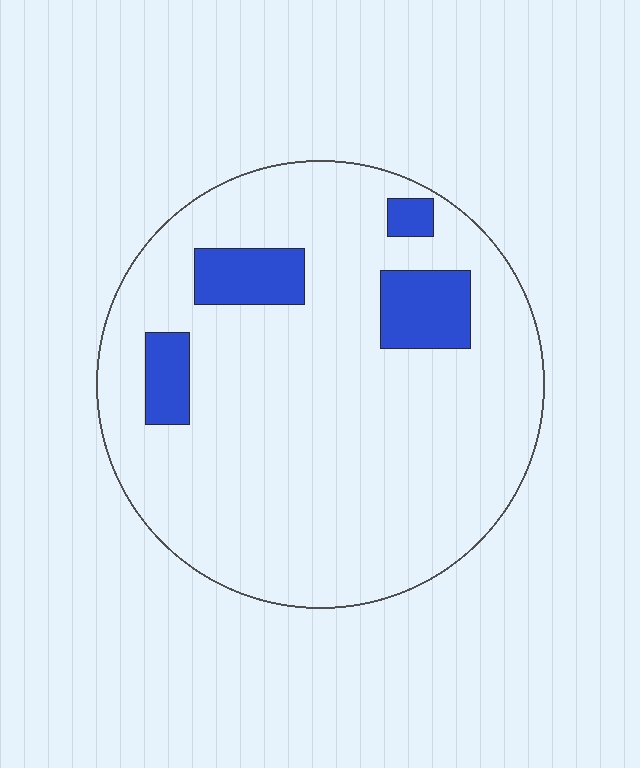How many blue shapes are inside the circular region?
4.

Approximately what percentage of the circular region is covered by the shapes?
Approximately 10%.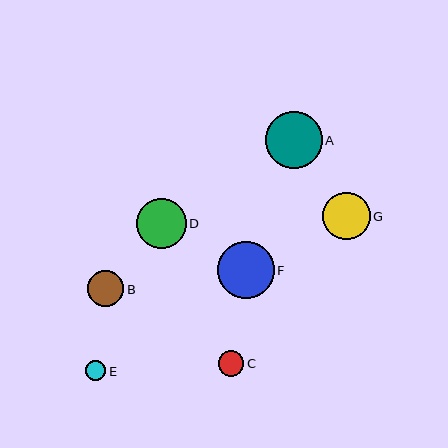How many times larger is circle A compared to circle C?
Circle A is approximately 2.2 times the size of circle C.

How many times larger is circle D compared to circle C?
Circle D is approximately 1.9 times the size of circle C.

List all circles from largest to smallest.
From largest to smallest: A, F, D, G, B, C, E.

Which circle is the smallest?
Circle E is the smallest with a size of approximately 20 pixels.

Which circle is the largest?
Circle A is the largest with a size of approximately 57 pixels.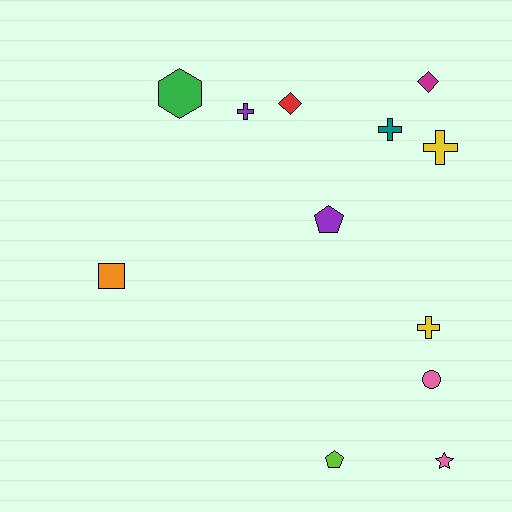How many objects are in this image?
There are 12 objects.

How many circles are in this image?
There is 1 circle.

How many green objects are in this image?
There is 1 green object.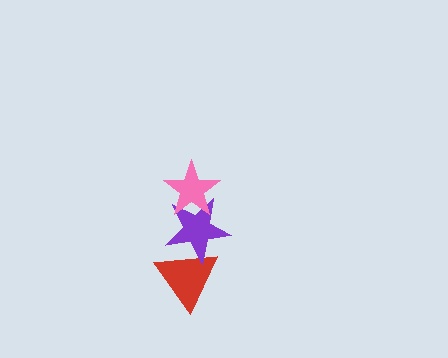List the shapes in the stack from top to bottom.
From top to bottom: the pink star, the purple star, the red triangle.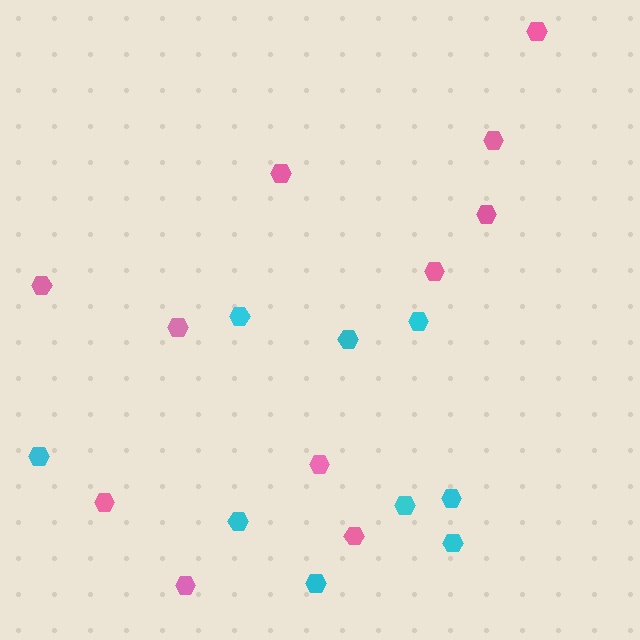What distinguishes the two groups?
There are 2 groups: one group of pink hexagons (11) and one group of cyan hexagons (9).